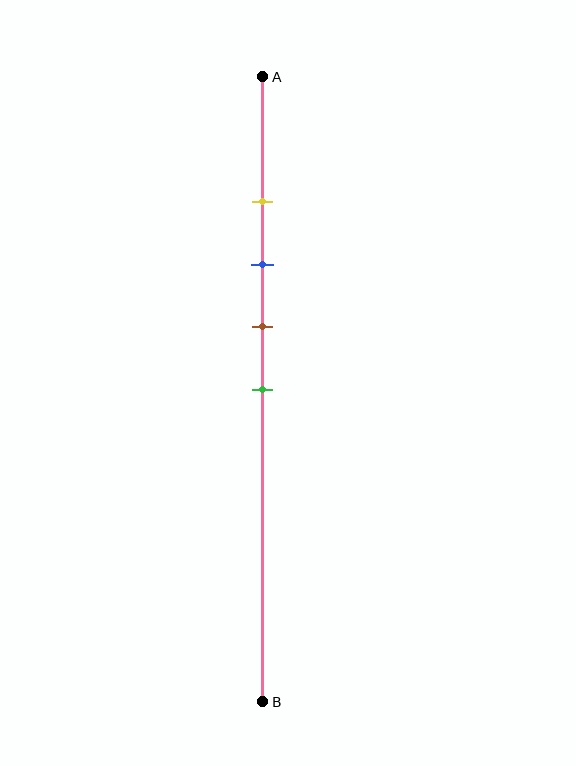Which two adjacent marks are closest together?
The yellow and blue marks are the closest adjacent pair.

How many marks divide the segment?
There are 4 marks dividing the segment.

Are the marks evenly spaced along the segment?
Yes, the marks are approximately evenly spaced.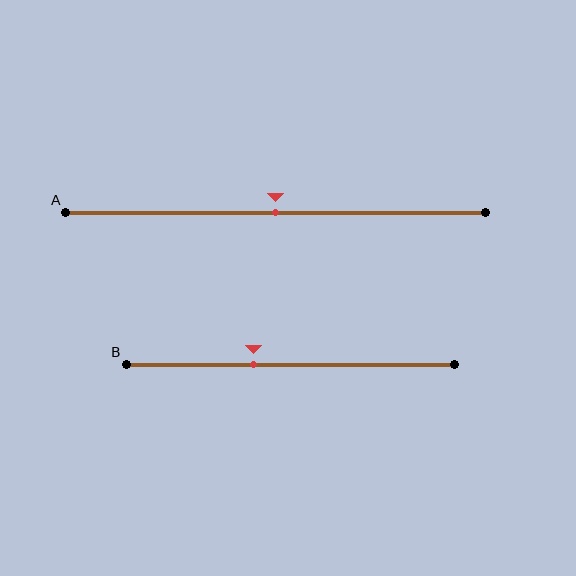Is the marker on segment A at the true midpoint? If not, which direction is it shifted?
Yes, the marker on segment A is at the true midpoint.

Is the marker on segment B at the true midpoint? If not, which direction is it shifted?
No, the marker on segment B is shifted to the left by about 11% of the segment length.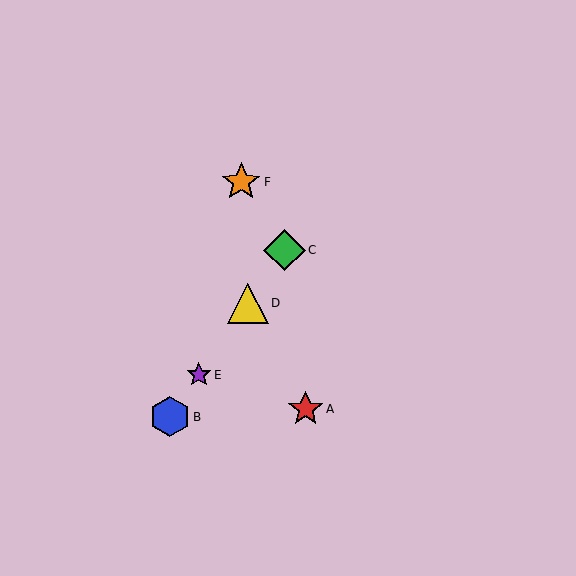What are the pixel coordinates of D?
Object D is at (248, 303).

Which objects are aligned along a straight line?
Objects B, C, D, E are aligned along a straight line.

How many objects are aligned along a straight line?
4 objects (B, C, D, E) are aligned along a straight line.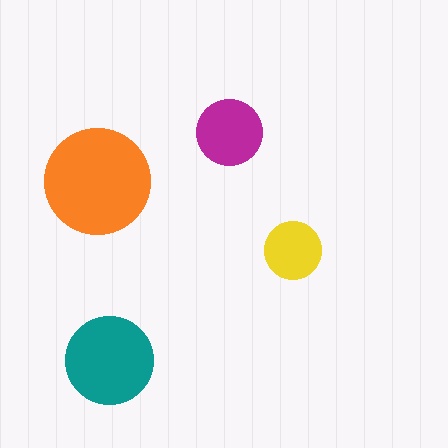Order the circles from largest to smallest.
the orange one, the teal one, the magenta one, the yellow one.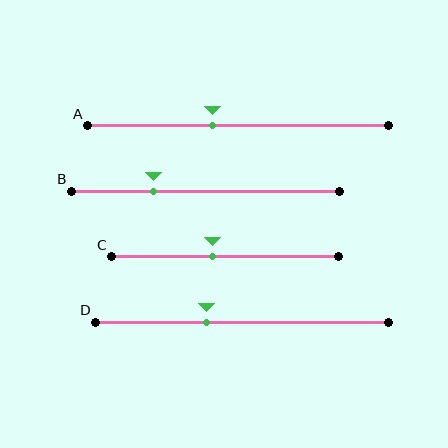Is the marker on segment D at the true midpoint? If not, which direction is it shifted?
No, the marker on segment D is shifted to the left by about 12% of the segment length.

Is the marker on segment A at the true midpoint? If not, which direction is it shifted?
No, the marker on segment A is shifted to the left by about 8% of the segment length.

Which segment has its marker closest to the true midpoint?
Segment C has its marker closest to the true midpoint.